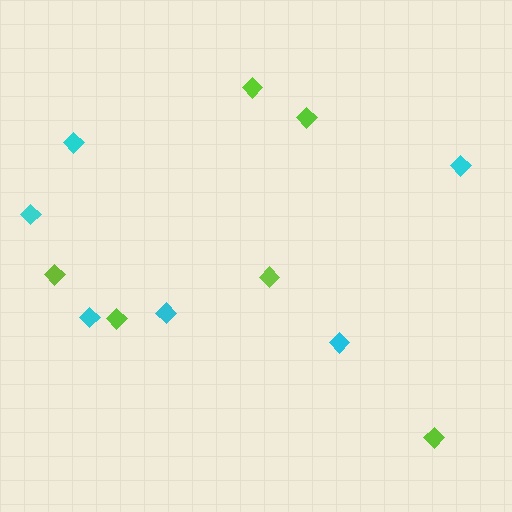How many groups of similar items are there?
There are 2 groups: one group of cyan diamonds (6) and one group of lime diamonds (6).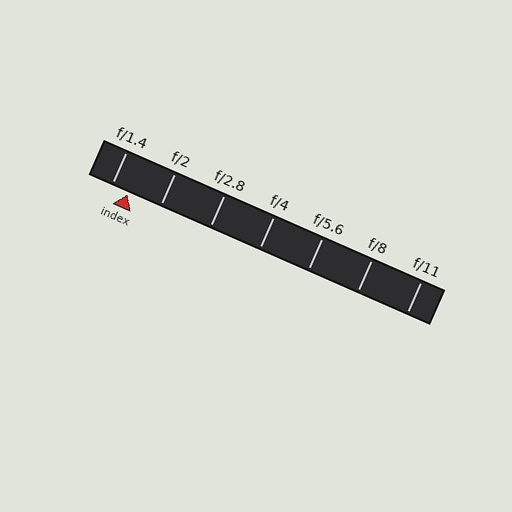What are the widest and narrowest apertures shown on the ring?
The widest aperture shown is f/1.4 and the narrowest is f/11.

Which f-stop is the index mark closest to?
The index mark is closest to f/1.4.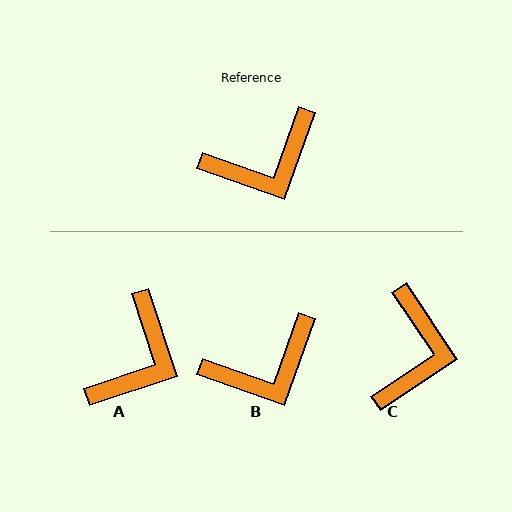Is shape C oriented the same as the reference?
No, it is off by about 53 degrees.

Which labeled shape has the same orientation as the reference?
B.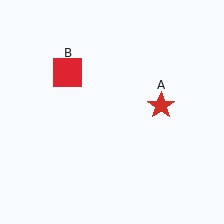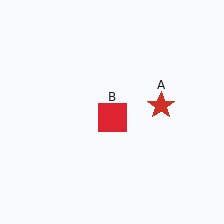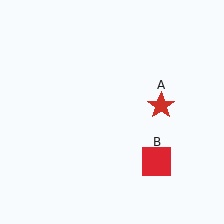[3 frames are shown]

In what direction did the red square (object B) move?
The red square (object B) moved down and to the right.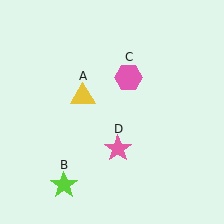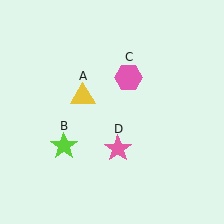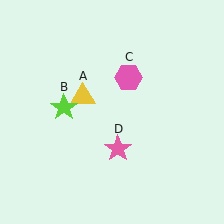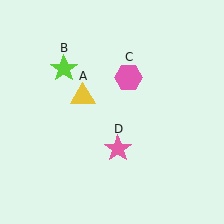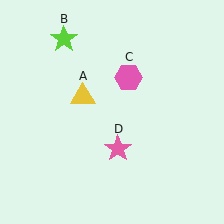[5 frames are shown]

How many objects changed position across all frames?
1 object changed position: lime star (object B).